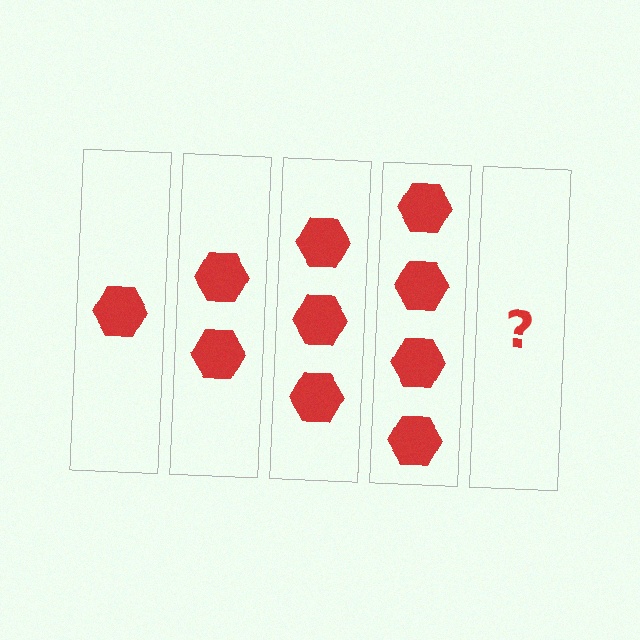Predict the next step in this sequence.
The next step is 5 hexagons.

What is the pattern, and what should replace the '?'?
The pattern is that each step adds one more hexagon. The '?' should be 5 hexagons.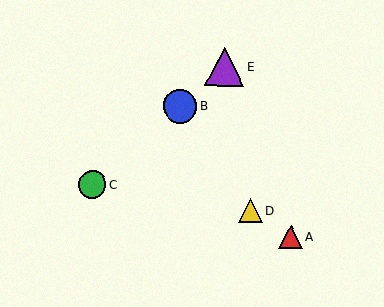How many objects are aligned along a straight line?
3 objects (B, C, E) are aligned along a straight line.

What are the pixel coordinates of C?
Object C is at (92, 185).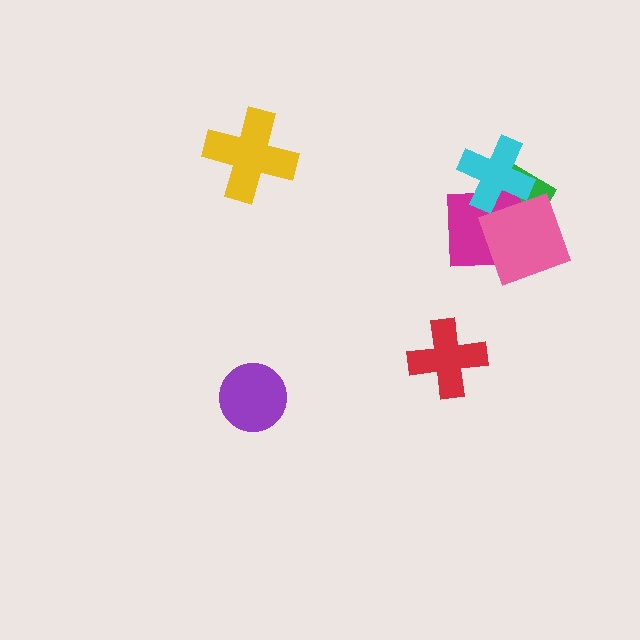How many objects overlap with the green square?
3 objects overlap with the green square.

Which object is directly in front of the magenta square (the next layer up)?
The pink square is directly in front of the magenta square.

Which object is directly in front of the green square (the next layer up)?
The magenta square is directly in front of the green square.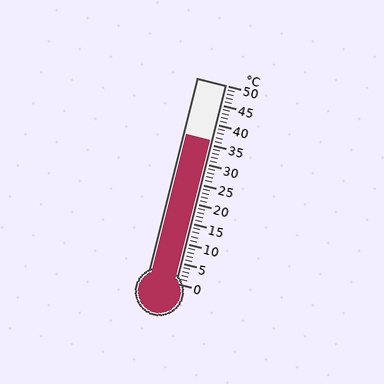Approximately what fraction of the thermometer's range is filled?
The thermometer is filled to approximately 70% of its range.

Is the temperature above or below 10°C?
The temperature is above 10°C.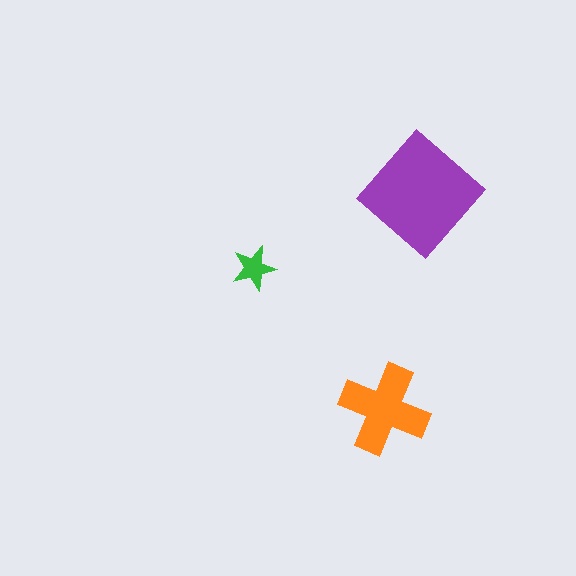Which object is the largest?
The purple diamond.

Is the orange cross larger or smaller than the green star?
Larger.